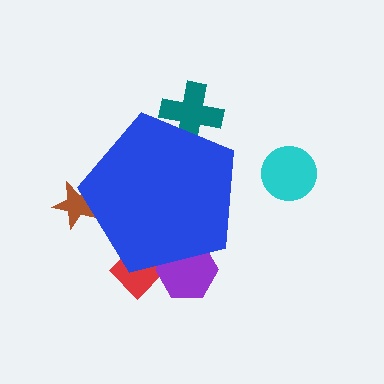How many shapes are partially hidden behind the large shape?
4 shapes are partially hidden.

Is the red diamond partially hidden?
Yes, the red diamond is partially hidden behind the blue pentagon.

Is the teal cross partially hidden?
Yes, the teal cross is partially hidden behind the blue pentagon.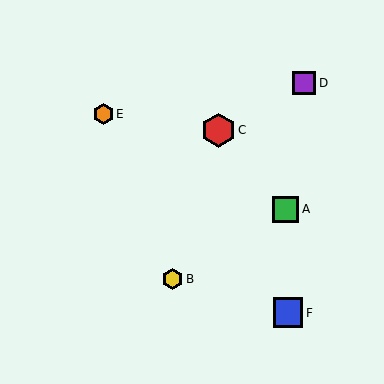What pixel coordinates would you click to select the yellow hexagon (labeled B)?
Click at (173, 279) to select the yellow hexagon B.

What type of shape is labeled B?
Shape B is a yellow hexagon.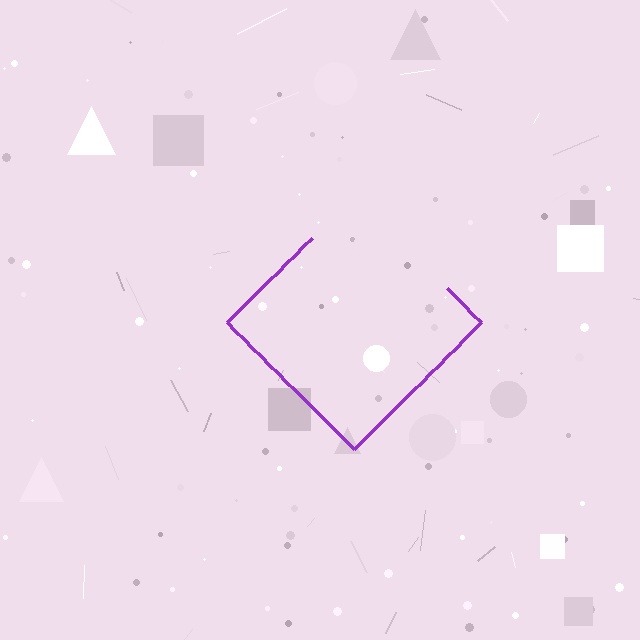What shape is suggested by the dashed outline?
The dashed outline suggests a diamond.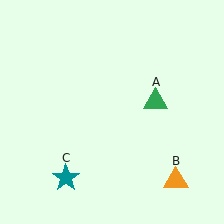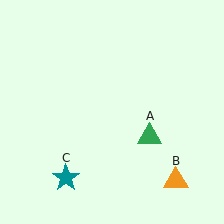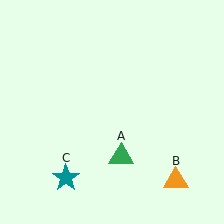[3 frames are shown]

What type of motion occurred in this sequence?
The green triangle (object A) rotated clockwise around the center of the scene.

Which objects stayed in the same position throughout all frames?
Orange triangle (object B) and teal star (object C) remained stationary.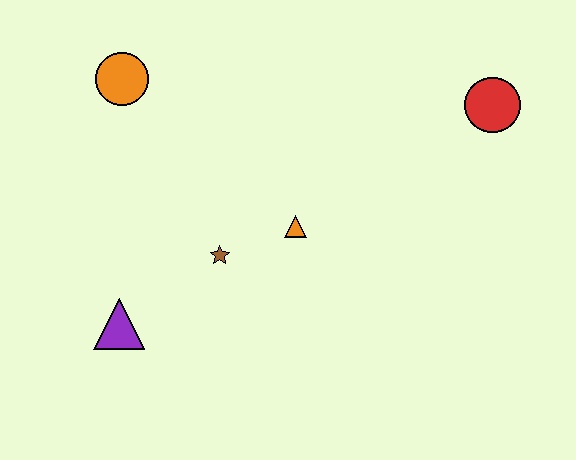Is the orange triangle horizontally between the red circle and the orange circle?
Yes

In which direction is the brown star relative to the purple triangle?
The brown star is to the right of the purple triangle.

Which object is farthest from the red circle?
The purple triangle is farthest from the red circle.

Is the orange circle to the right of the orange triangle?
No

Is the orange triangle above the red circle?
No